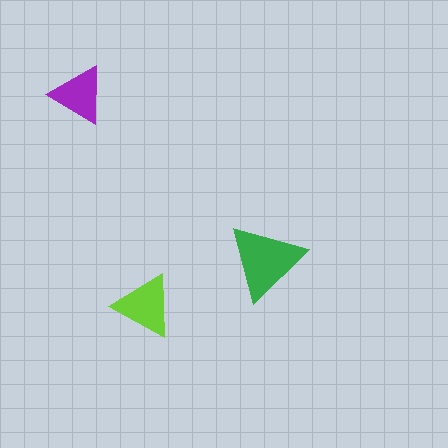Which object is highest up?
The purple triangle is topmost.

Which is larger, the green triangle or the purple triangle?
The green one.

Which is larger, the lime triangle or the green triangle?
The green one.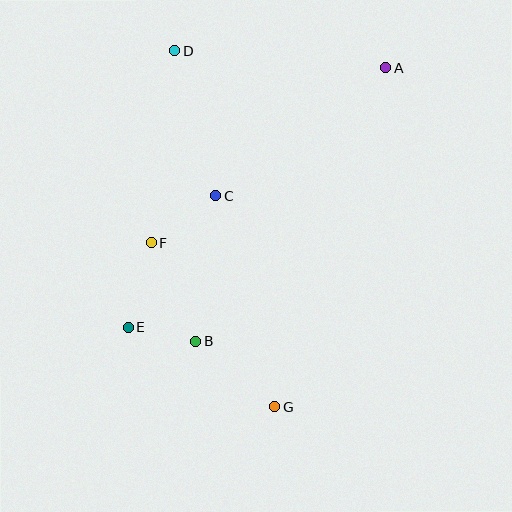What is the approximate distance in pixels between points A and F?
The distance between A and F is approximately 293 pixels.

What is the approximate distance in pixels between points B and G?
The distance between B and G is approximately 102 pixels.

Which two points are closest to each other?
Points B and E are closest to each other.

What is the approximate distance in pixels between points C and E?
The distance between C and E is approximately 157 pixels.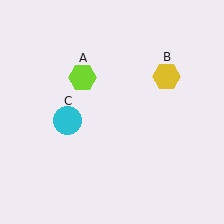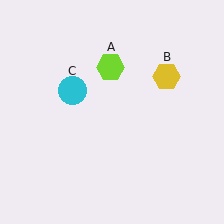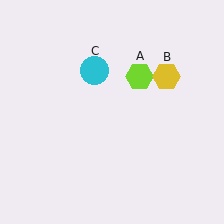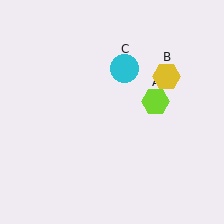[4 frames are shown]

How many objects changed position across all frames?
2 objects changed position: lime hexagon (object A), cyan circle (object C).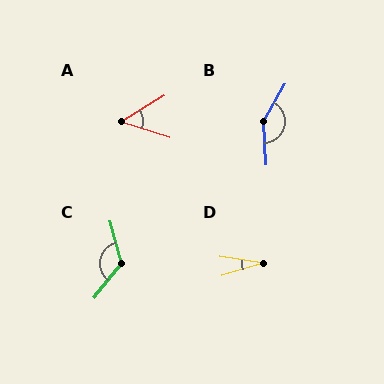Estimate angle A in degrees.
Approximately 49 degrees.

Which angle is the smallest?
D, at approximately 25 degrees.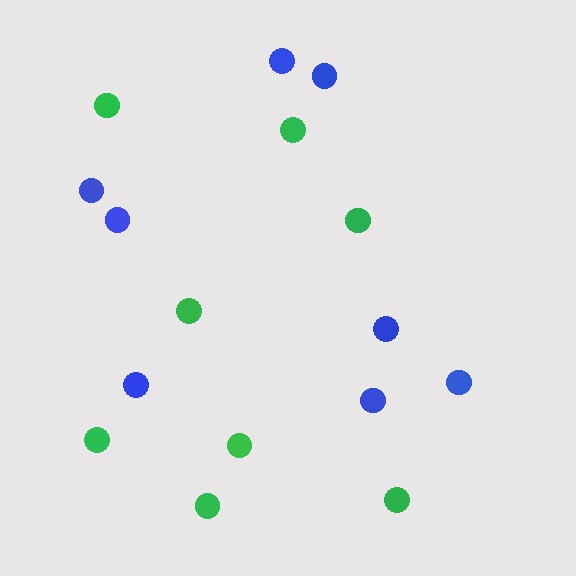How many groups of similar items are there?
There are 2 groups: one group of blue circles (8) and one group of green circles (8).